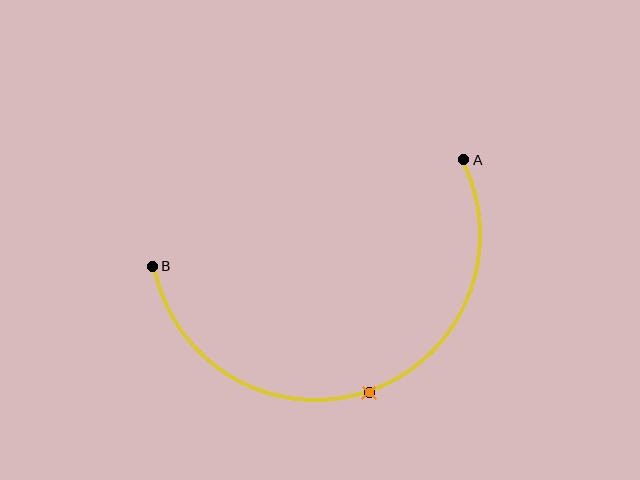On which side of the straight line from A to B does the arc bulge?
The arc bulges below the straight line connecting A and B.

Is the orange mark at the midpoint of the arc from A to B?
Yes. The orange mark lies on the arc at equal arc-length from both A and B — it is the arc midpoint.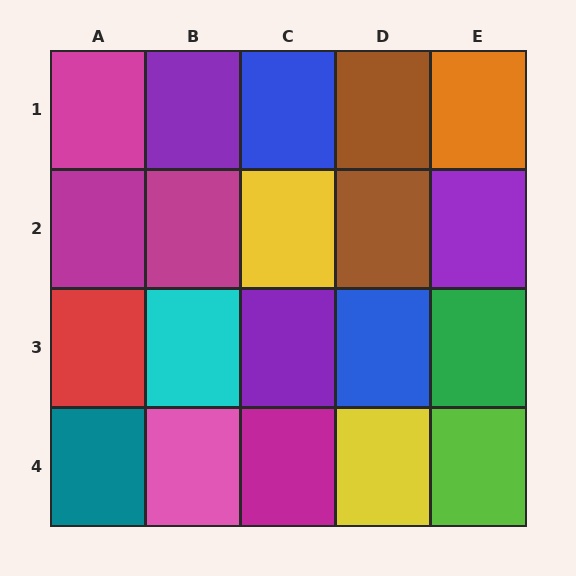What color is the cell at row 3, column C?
Purple.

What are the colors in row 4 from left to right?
Teal, pink, magenta, yellow, lime.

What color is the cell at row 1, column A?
Magenta.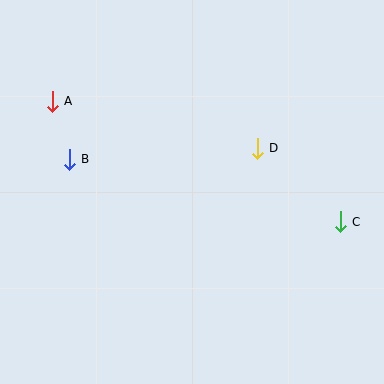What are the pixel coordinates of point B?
Point B is at (69, 159).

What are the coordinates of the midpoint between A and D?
The midpoint between A and D is at (155, 125).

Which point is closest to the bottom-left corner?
Point B is closest to the bottom-left corner.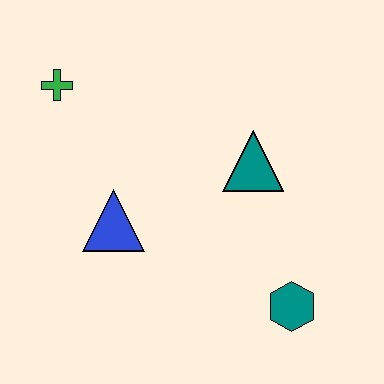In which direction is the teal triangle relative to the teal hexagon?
The teal triangle is above the teal hexagon.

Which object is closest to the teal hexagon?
The teal triangle is closest to the teal hexagon.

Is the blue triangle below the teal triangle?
Yes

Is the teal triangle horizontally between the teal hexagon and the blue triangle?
Yes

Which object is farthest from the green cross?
The teal hexagon is farthest from the green cross.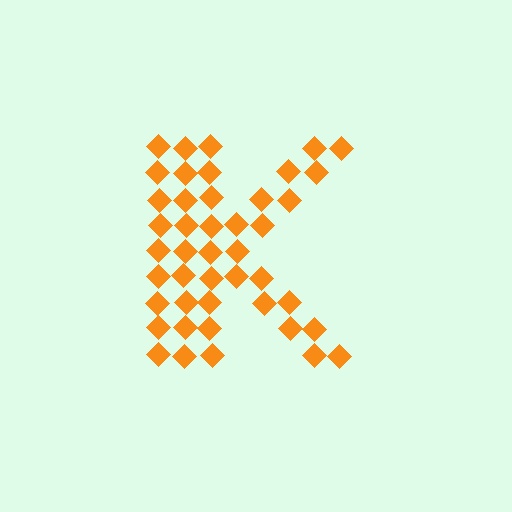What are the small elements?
The small elements are diamonds.